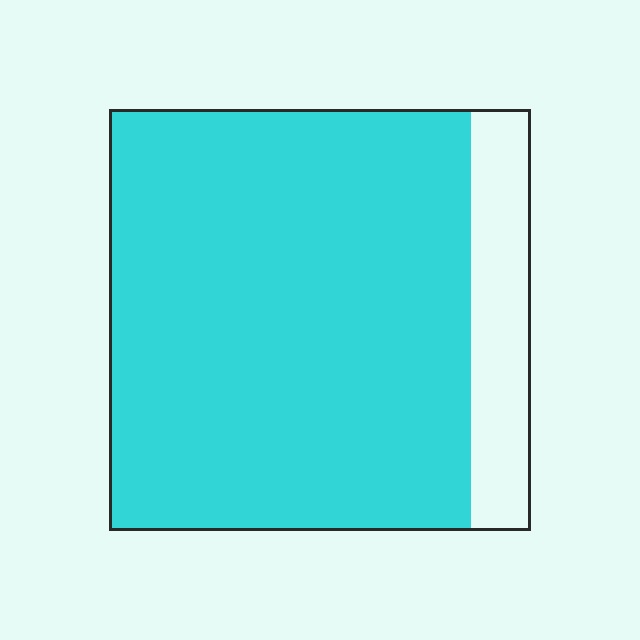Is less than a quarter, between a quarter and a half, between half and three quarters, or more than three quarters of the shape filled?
More than three quarters.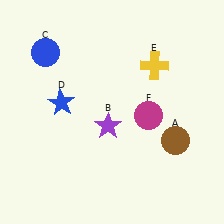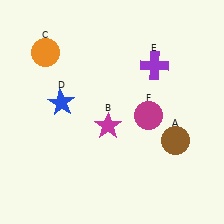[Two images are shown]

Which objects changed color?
B changed from purple to magenta. C changed from blue to orange. E changed from yellow to purple.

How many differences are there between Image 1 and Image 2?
There are 3 differences between the two images.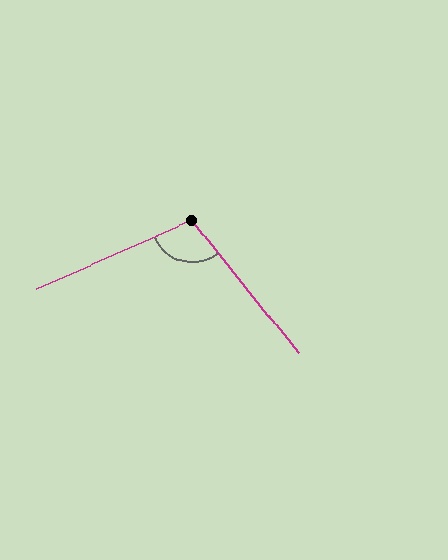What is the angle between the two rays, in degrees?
Approximately 105 degrees.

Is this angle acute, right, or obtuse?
It is obtuse.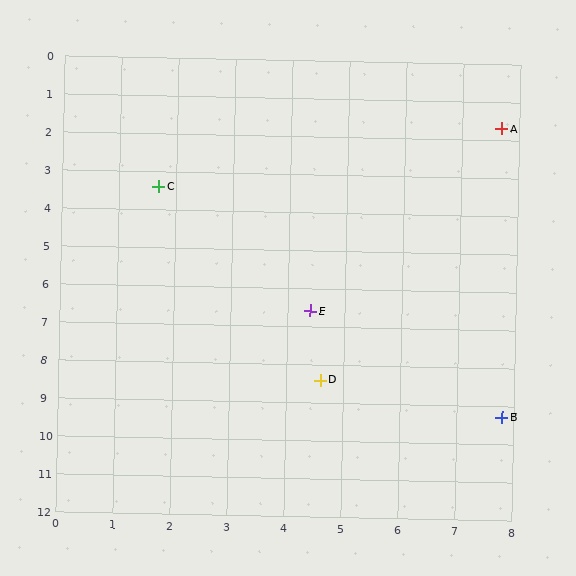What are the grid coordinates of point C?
Point C is at approximately (1.7, 3.4).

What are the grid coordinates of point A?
Point A is at approximately (7.7, 1.7).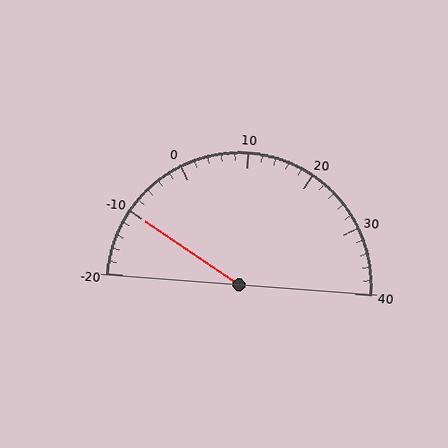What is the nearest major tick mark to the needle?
The nearest major tick mark is -10.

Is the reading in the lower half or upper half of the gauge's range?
The reading is in the lower half of the range (-20 to 40).